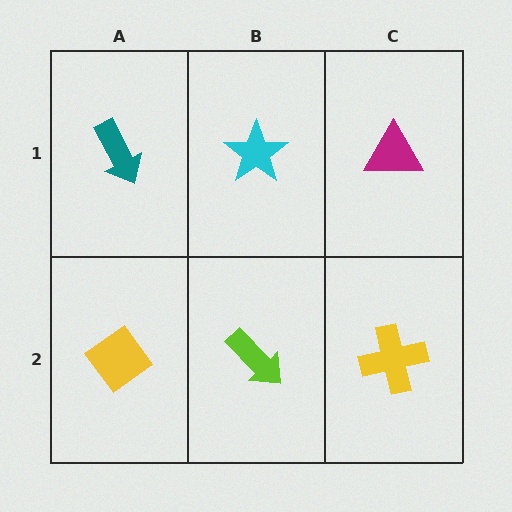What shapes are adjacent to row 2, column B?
A cyan star (row 1, column B), a yellow diamond (row 2, column A), a yellow cross (row 2, column C).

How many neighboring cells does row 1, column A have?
2.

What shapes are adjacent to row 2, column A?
A teal arrow (row 1, column A), a lime arrow (row 2, column B).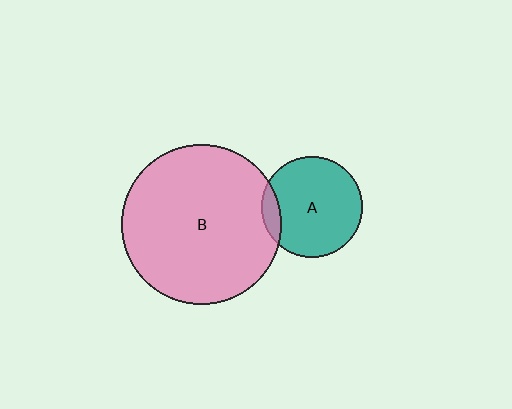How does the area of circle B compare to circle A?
Approximately 2.5 times.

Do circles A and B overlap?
Yes.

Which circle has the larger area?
Circle B (pink).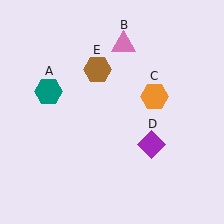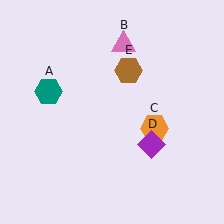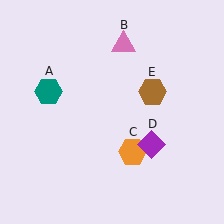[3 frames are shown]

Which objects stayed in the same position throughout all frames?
Teal hexagon (object A) and pink triangle (object B) and purple diamond (object D) remained stationary.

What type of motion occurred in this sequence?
The orange hexagon (object C), brown hexagon (object E) rotated clockwise around the center of the scene.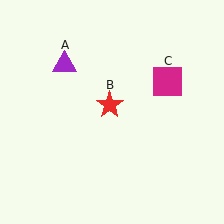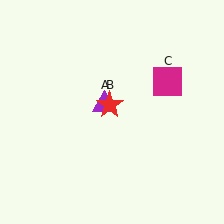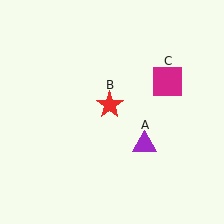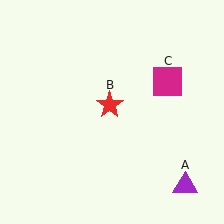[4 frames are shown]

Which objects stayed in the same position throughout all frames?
Red star (object B) and magenta square (object C) remained stationary.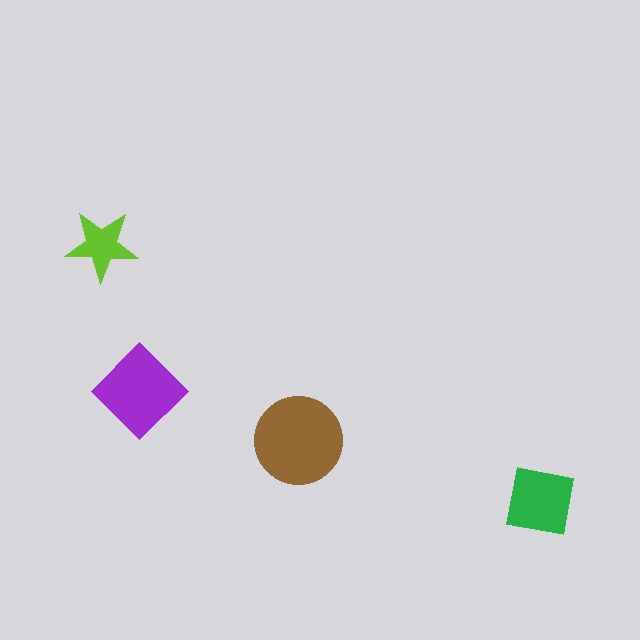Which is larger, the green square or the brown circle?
The brown circle.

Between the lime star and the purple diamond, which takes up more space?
The purple diamond.